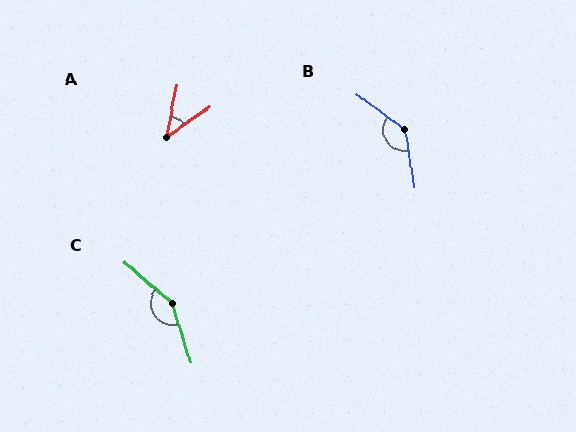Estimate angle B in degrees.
Approximately 136 degrees.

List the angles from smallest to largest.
A (43°), B (136°), C (148°).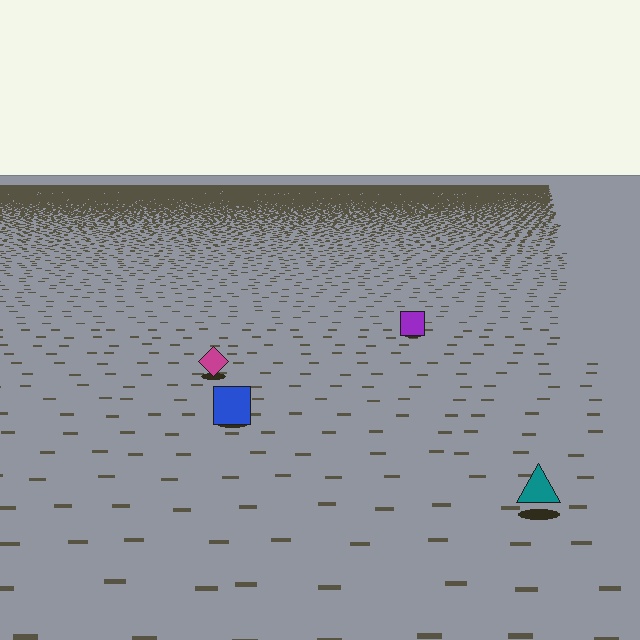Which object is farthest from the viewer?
The purple square is farthest from the viewer. It appears smaller and the ground texture around it is denser.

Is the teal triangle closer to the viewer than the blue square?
Yes. The teal triangle is closer — you can tell from the texture gradient: the ground texture is coarser near it.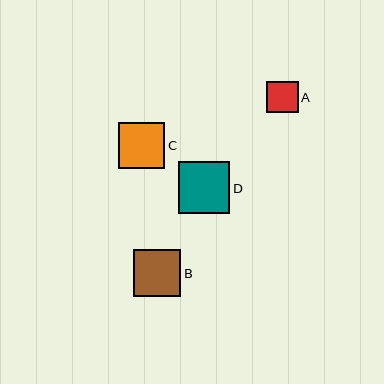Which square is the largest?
Square D is the largest with a size of approximately 51 pixels.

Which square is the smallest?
Square A is the smallest with a size of approximately 31 pixels.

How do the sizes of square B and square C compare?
Square B and square C are approximately the same size.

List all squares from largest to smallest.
From largest to smallest: D, B, C, A.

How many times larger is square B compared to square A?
Square B is approximately 1.5 times the size of square A.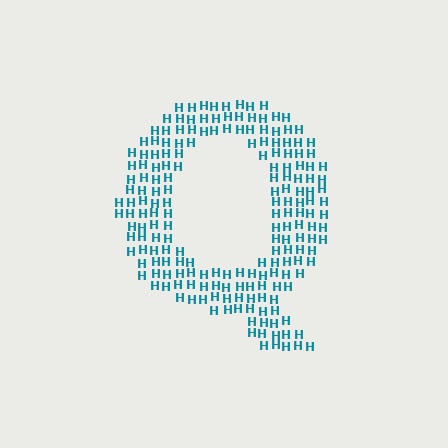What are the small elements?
The small elements are letter H's.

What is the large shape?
The large shape is the letter Q.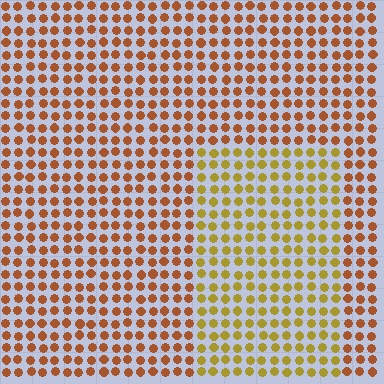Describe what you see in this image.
The image is filled with small brown elements in a uniform arrangement. A rectangle-shaped region is visible where the elements are tinted to a slightly different hue, forming a subtle color boundary.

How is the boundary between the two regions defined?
The boundary is defined purely by a slight shift in hue (about 33 degrees). Spacing, size, and orientation are identical on both sides.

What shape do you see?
I see a rectangle.